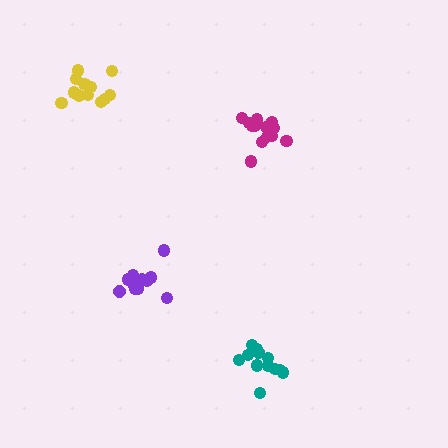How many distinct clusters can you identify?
There are 4 distinct clusters.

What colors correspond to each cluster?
The clusters are colored: yellow, purple, teal, magenta.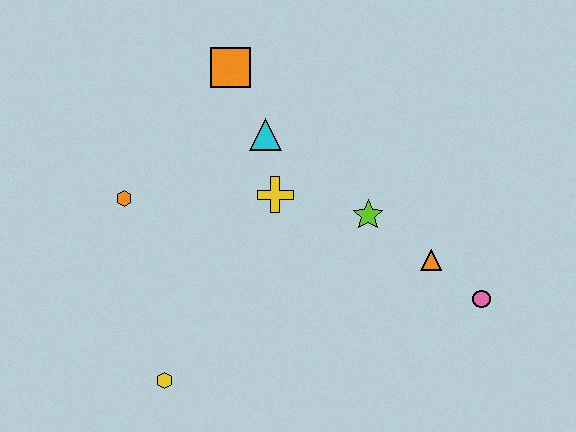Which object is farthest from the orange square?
The pink circle is farthest from the orange square.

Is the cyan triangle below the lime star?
No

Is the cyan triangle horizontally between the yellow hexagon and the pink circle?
Yes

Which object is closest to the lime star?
The orange triangle is closest to the lime star.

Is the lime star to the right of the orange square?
Yes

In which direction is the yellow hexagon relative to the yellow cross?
The yellow hexagon is below the yellow cross.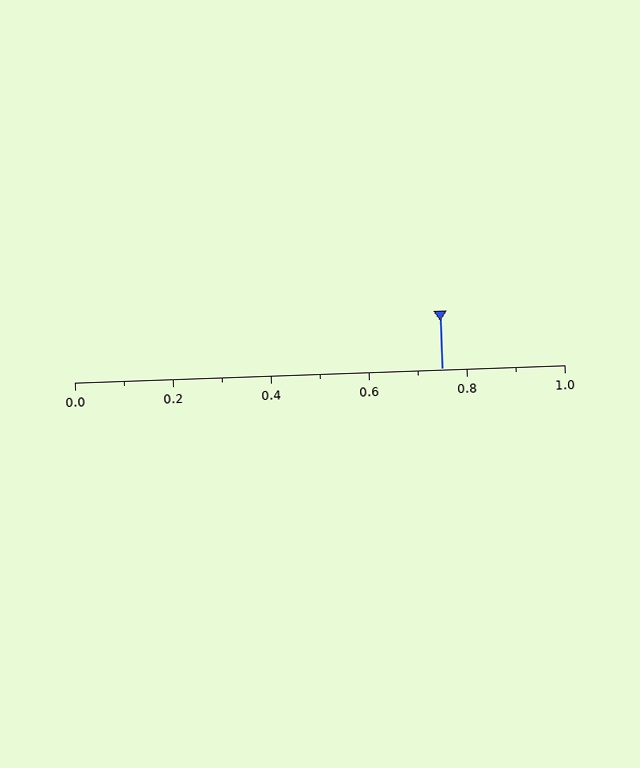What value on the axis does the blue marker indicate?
The marker indicates approximately 0.75.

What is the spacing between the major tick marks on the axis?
The major ticks are spaced 0.2 apart.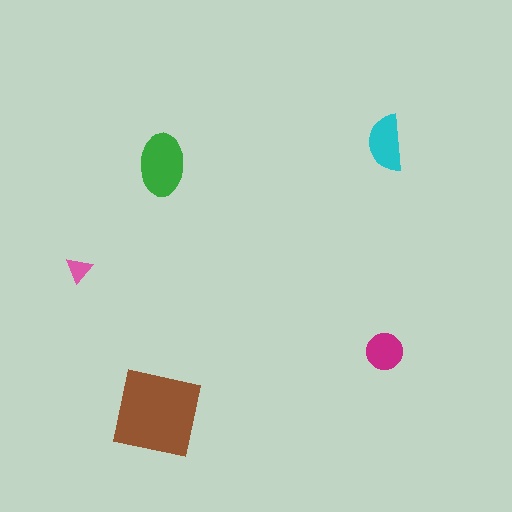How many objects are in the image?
There are 5 objects in the image.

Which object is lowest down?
The brown square is bottommost.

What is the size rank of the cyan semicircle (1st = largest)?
3rd.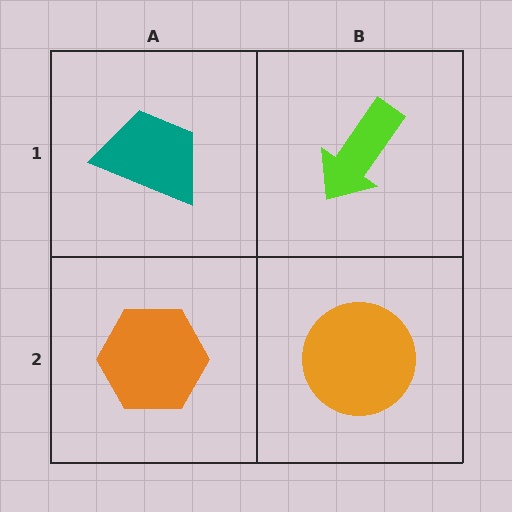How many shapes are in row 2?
2 shapes.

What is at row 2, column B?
An orange circle.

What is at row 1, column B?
A lime arrow.